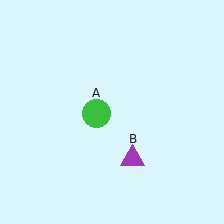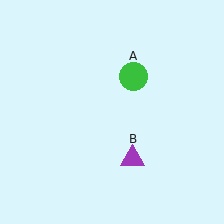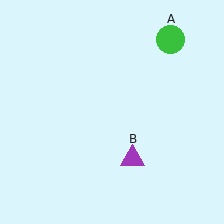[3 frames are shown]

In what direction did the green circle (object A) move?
The green circle (object A) moved up and to the right.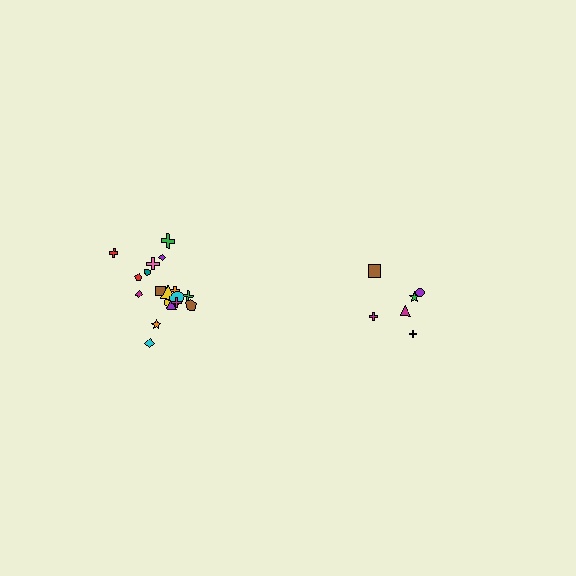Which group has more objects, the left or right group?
The left group.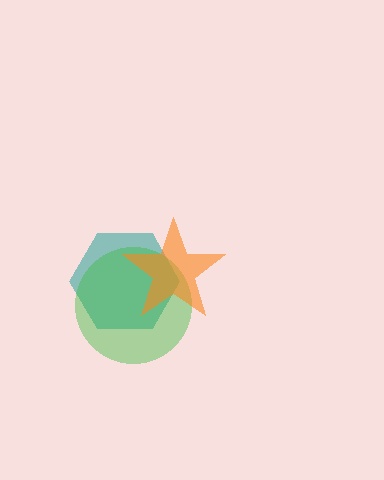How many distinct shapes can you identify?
There are 3 distinct shapes: a teal hexagon, a green circle, an orange star.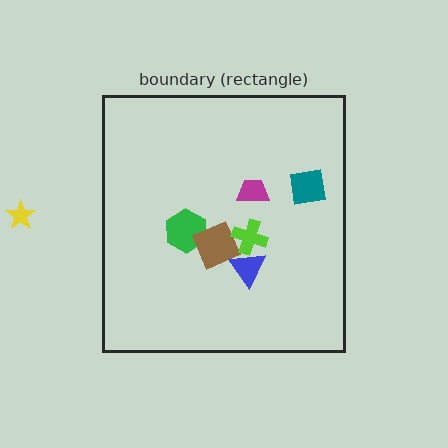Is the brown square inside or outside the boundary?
Inside.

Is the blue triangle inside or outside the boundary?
Inside.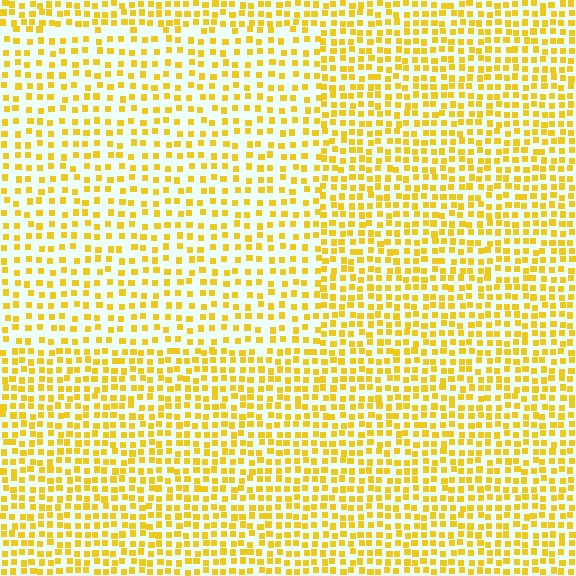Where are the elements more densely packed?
The elements are more densely packed outside the rectangle boundary.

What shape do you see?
I see a rectangle.